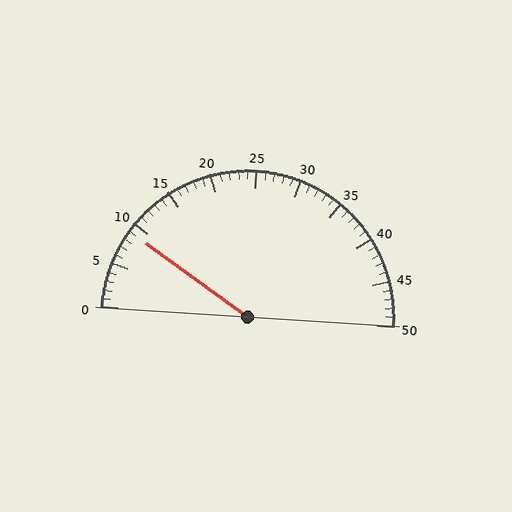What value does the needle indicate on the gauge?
The needle indicates approximately 9.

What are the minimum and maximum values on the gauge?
The gauge ranges from 0 to 50.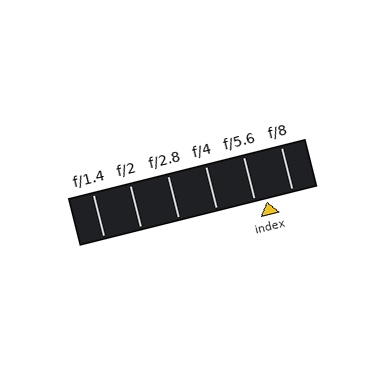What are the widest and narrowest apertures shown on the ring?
The widest aperture shown is f/1.4 and the narrowest is f/8.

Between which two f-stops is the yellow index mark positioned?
The index mark is between f/5.6 and f/8.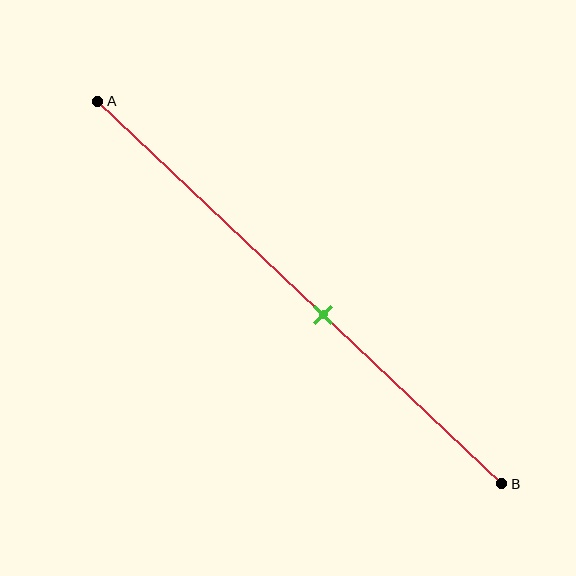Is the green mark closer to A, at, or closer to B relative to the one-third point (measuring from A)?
The green mark is closer to point B than the one-third point of segment AB.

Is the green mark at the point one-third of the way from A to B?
No, the mark is at about 55% from A, not at the 33% one-third point.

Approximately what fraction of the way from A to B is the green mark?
The green mark is approximately 55% of the way from A to B.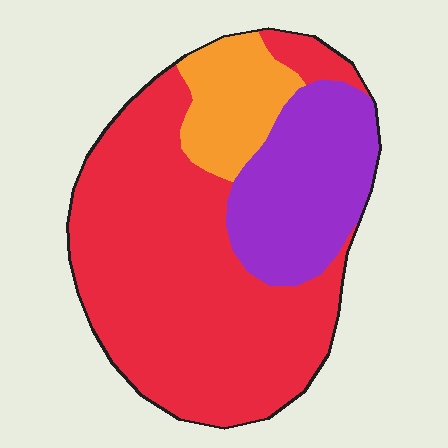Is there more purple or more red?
Red.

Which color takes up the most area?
Red, at roughly 65%.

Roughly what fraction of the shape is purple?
Purple covers roughly 25% of the shape.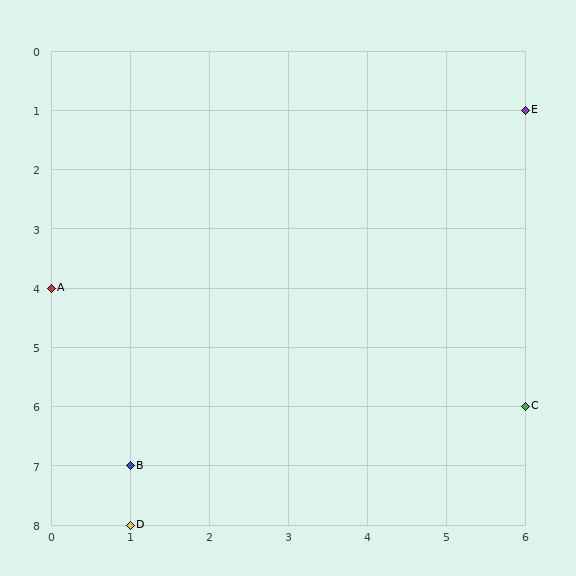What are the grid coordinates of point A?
Point A is at grid coordinates (0, 4).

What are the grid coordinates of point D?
Point D is at grid coordinates (1, 8).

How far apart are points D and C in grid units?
Points D and C are 5 columns and 2 rows apart (about 5.4 grid units diagonally).